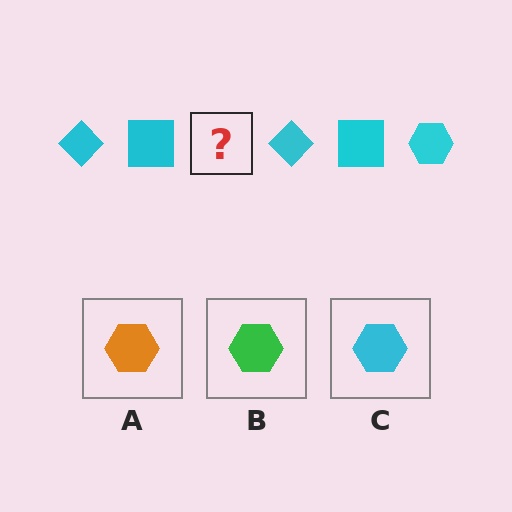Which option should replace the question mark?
Option C.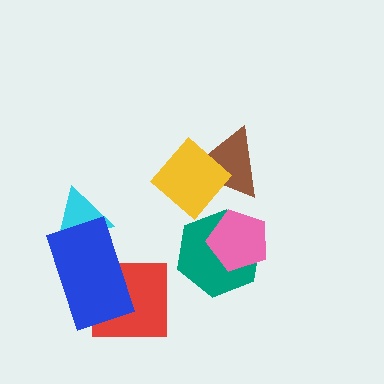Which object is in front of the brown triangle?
The yellow diamond is in front of the brown triangle.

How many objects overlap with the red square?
1 object overlaps with the red square.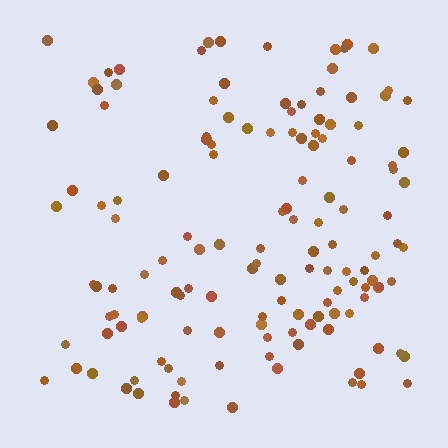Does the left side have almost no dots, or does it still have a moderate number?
Still a moderate number, just noticeably fewer than the right.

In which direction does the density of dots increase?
From left to right, with the right side densest.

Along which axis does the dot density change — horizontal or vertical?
Horizontal.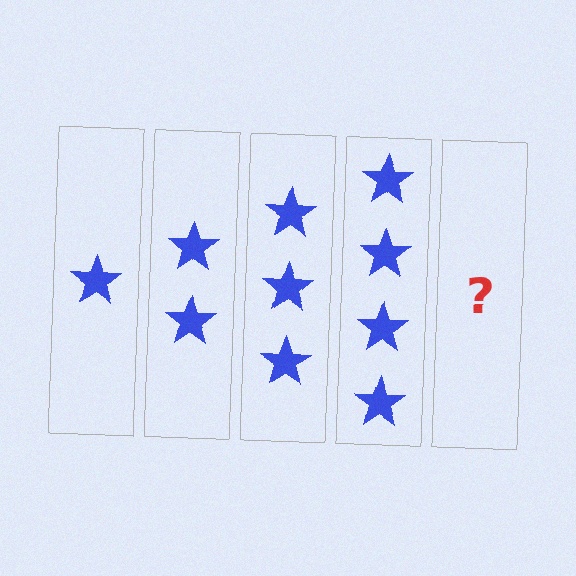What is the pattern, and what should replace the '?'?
The pattern is that each step adds one more star. The '?' should be 5 stars.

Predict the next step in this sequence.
The next step is 5 stars.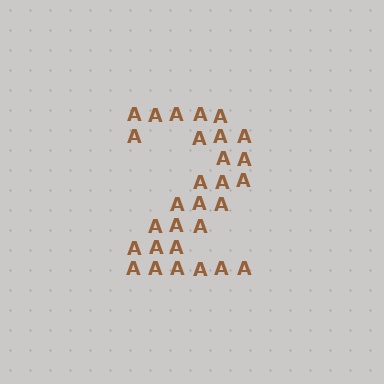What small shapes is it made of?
It is made of small letter A's.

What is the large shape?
The large shape is the digit 2.